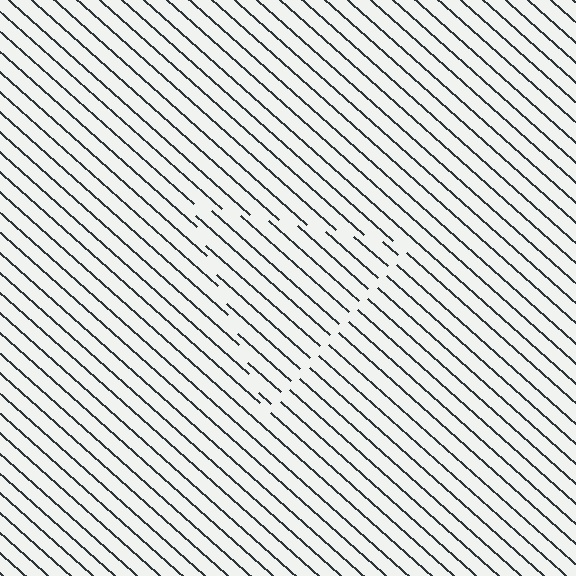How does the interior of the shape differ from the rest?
The interior of the shape contains the same grating, shifted by half a period — the contour is defined by the phase discontinuity where line-ends from the inner and outer gratings abut.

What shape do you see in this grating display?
An illusory triangle. The interior of the shape contains the same grating, shifted by half a period — the contour is defined by the phase discontinuity where line-ends from the inner and outer gratings abut.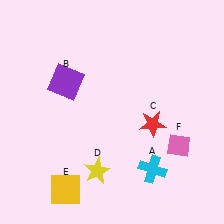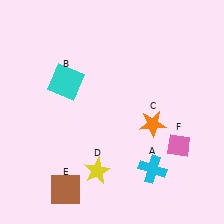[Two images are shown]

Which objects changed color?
B changed from purple to cyan. C changed from red to orange. E changed from yellow to brown.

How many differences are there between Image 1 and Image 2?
There are 3 differences between the two images.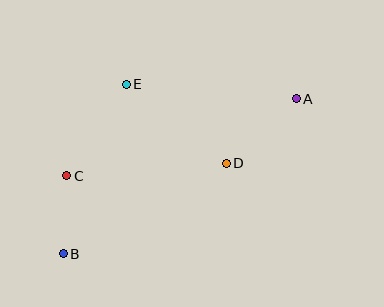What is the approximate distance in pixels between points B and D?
The distance between B and D is approximately 187 pixels.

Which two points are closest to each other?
Points B and C are closest to each other.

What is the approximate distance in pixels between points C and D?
The distance between C and D is approximately 160 pixels.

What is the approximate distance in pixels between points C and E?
The distance between C and E is approximately 109 pixels.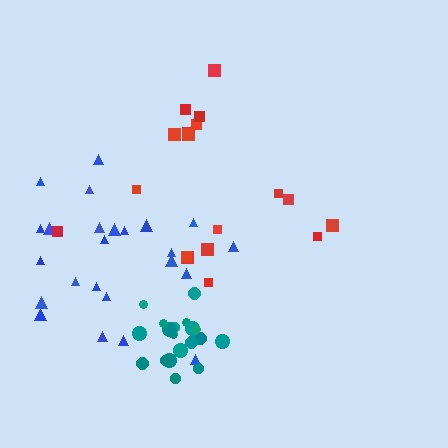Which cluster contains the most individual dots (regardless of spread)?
Blue (24).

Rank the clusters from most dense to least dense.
teal, blue, red.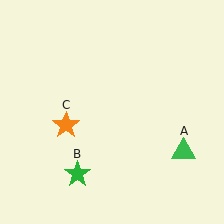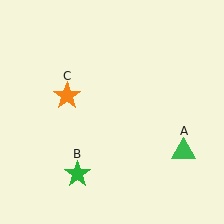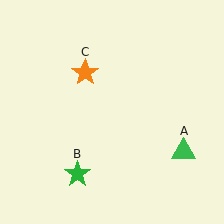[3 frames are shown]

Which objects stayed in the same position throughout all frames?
Green triangle (object A) and green star (object B) remained stationary.